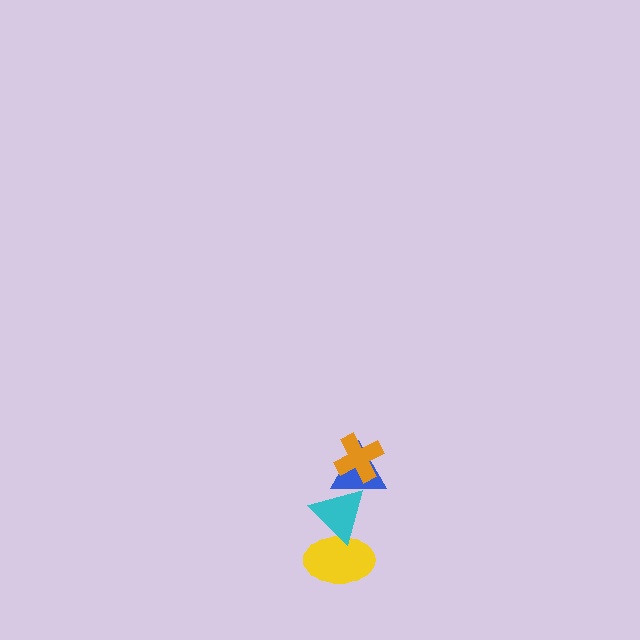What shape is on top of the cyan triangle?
The blue triangle is on top of the cyan triangle.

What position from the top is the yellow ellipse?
The yellow ellipse is 4th from the top.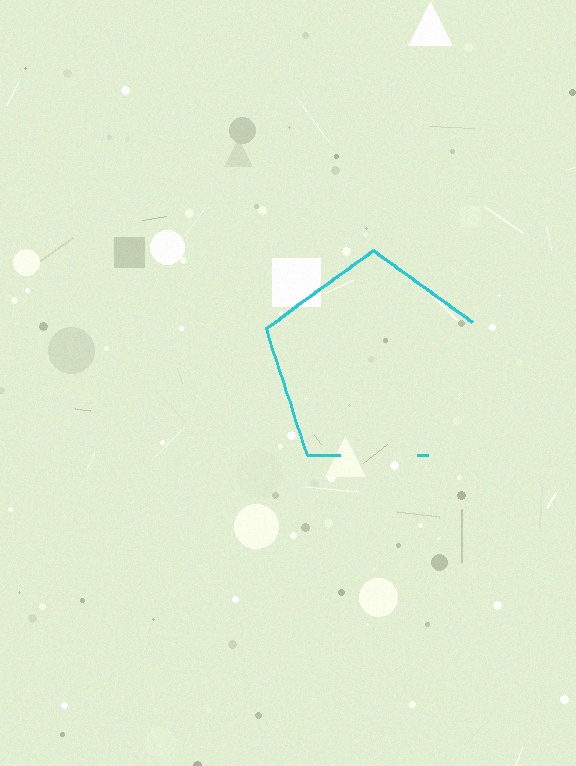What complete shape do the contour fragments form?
The contour fragments form a pentagon.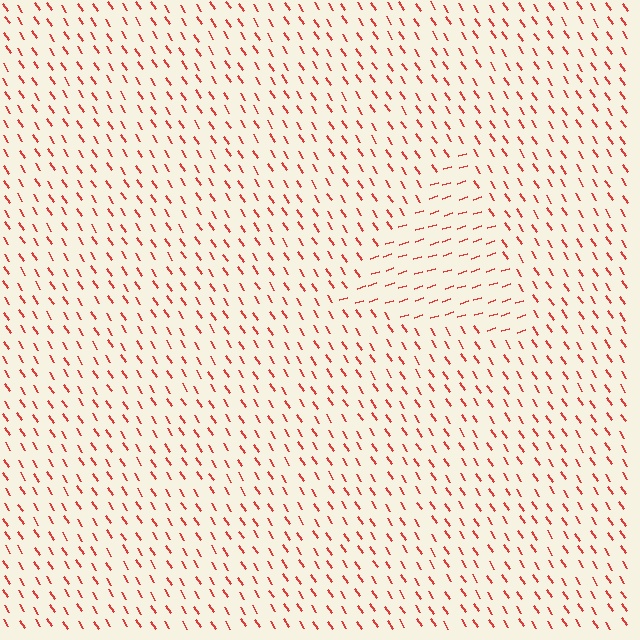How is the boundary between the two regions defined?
The boundary is defined purely by a change in line orientation (approximately 75 degrees difference). All lines are the same color and thickness.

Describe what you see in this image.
The image is filled with small red line segments. A triangle region in the image has lines oriented differently from the surrounding lines, creating a visible texture boundary.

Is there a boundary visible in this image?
Yes, there is a texture boundary formed by a change in line orientation.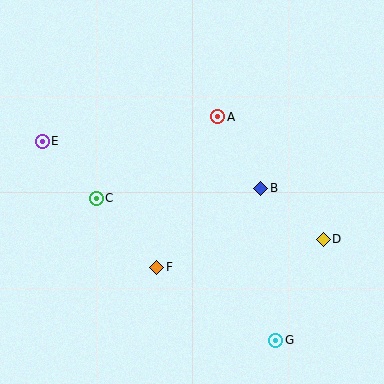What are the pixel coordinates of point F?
Point F is at (157, 267).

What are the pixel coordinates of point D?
Point D is at (323, 239).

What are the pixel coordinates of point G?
Point G is at (276, 340).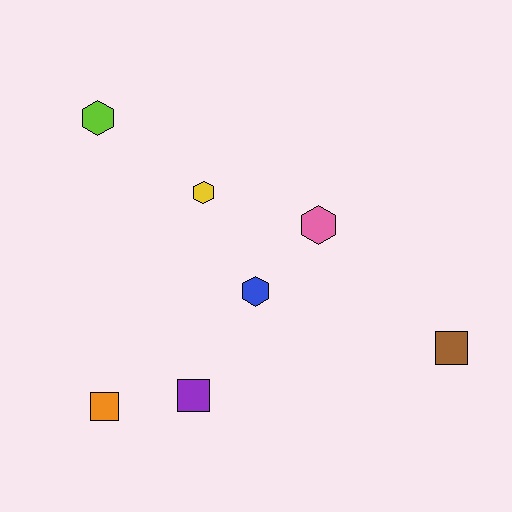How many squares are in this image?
There are 3 squares.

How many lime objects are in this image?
There is 1 lime object.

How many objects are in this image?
There are 7 objects.